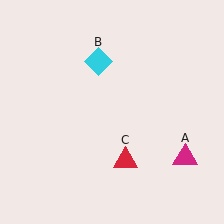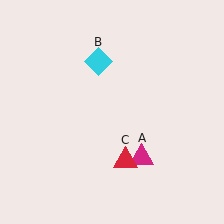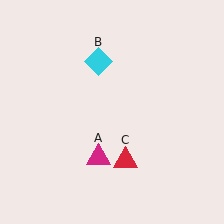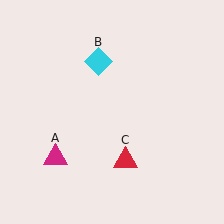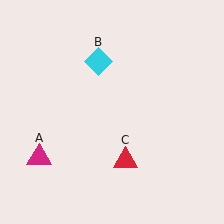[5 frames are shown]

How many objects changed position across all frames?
1 object changed position: magenta triangle (object A).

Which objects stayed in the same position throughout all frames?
Cyan diamond (object B) and red triangle (object C) remained stationary.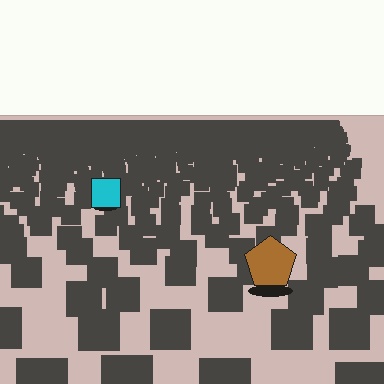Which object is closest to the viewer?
The brown pentagon is closest. The texture marks near it are larger and more spread out.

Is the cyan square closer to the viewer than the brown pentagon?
No. The brown pentagon is closer — you can tell from the texture gradient: the ground texture is coarser near it.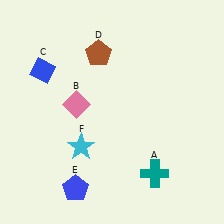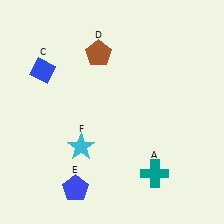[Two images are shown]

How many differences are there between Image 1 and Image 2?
There is 1 difference between the two images.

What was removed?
The pink diamond (B) was removed in Image 2.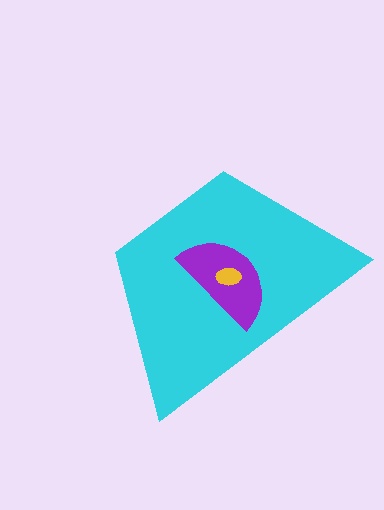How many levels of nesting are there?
3.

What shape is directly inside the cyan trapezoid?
The purple semicircle.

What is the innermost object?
The yellow ellipse.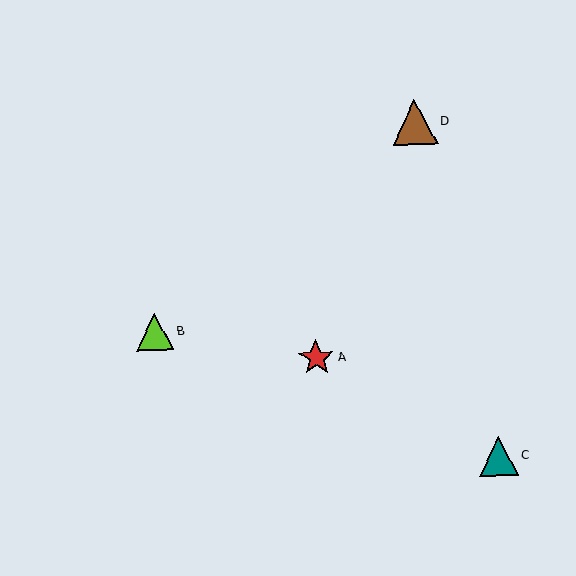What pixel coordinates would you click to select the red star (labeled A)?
Click at (316, 358) to select the red star A.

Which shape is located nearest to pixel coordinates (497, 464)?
The teal triangle (labeled C) at (498, 456) is nearest to that location.